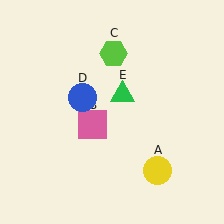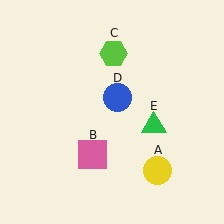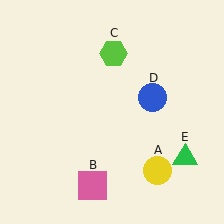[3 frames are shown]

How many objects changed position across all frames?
3 objects changed position: pink square (object B), blue circle (object D), green triangle (object E).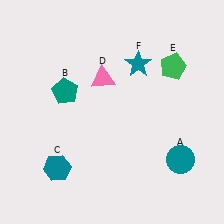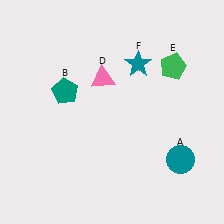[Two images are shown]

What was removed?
The teal hexagon (C) was removed in Image 2.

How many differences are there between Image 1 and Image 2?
There is 1 difference between the two images.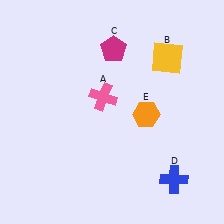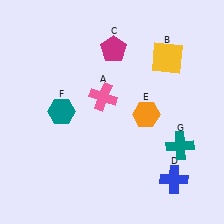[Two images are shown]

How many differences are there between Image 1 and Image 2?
There are 2 differences between the two images.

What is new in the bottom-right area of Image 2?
A teal cross (G) was added in the bottom-right area of Image 2.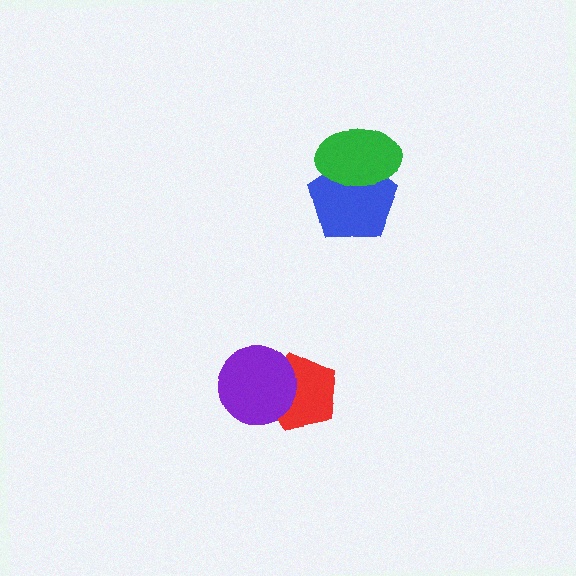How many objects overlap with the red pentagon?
1 object overlaps with the red pentagon.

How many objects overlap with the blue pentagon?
1 object overlaps with the blue pentagon.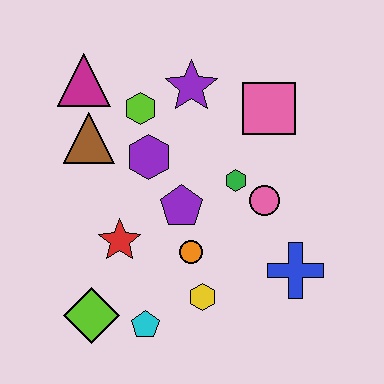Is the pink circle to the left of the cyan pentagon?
No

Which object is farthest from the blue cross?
The magenta triangle is farthest from the blue cross.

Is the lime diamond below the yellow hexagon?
Yes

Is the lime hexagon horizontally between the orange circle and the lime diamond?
Yes